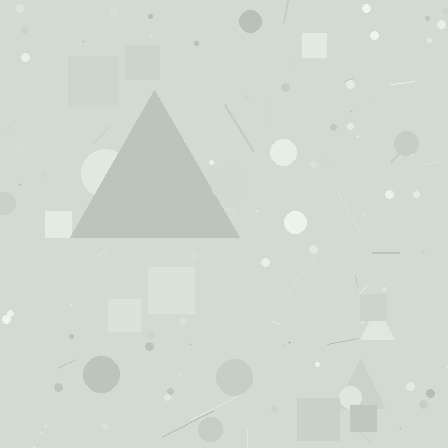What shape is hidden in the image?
A triangle is hidden in the image.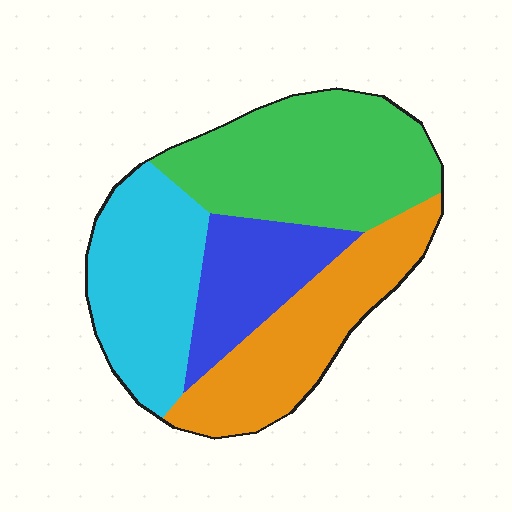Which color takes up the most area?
Green, at roughly 35%.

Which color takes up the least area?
Blue, at roughly 15%.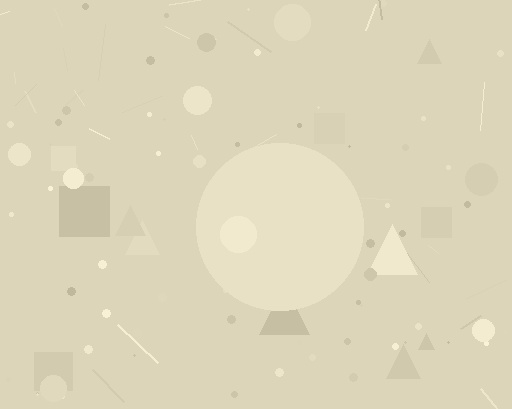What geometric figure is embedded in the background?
A circle is embedded in the background.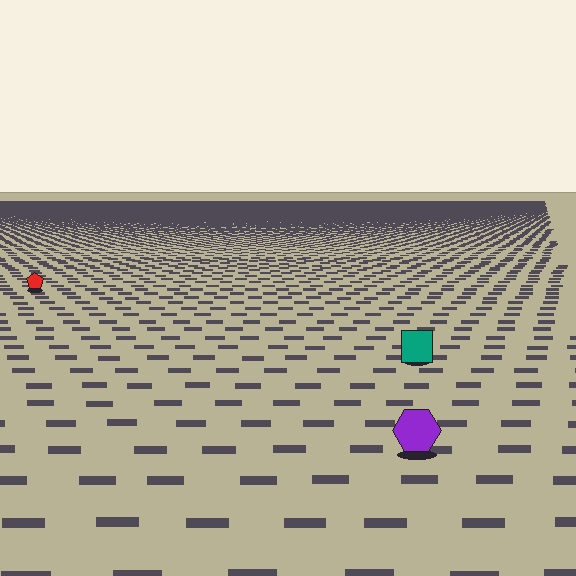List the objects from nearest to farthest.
From nearest to farthest: the purple hexagon, the teal square, the red pentagon.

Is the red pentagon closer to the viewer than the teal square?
No. The teal square is closer — you can tell from the texture gradient: the ground texture is coarser near it.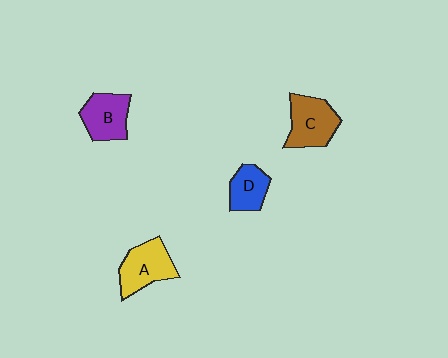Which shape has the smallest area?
Shape D (blue).